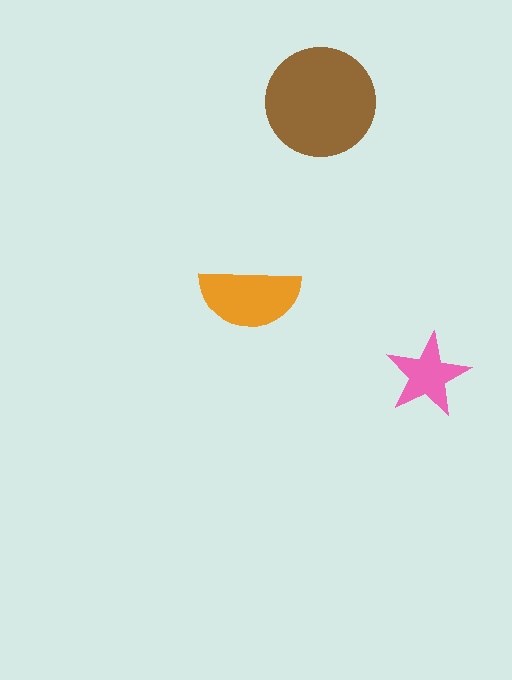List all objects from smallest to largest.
The pink star, the orange semicircle, the brown circle.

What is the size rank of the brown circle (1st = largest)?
1st.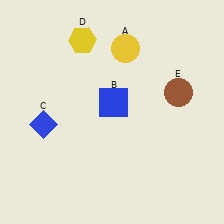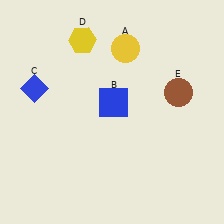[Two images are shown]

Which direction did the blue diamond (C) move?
The blue diamond (C) moved up.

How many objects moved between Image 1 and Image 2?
1 object moved between the two images.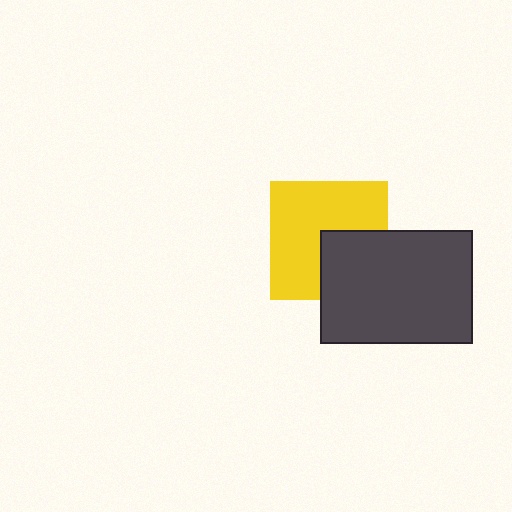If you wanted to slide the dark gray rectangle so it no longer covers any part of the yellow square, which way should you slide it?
Slide it toward the lower-right — that is the most direct way to separate the two shapes.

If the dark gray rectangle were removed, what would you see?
You would see the complete yellow square.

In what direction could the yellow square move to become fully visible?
The yellow square could move toward the upper-left. That would shift it out from behind the dark gray rectangle entirely.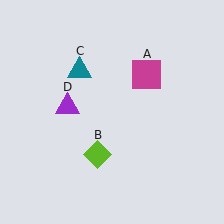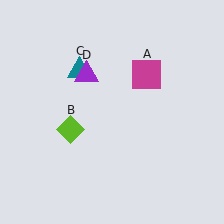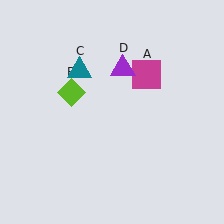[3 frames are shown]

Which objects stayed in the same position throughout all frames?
Magenta square (object A) and teal triangle (object C) remained stationary.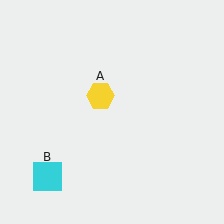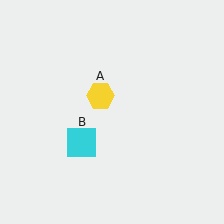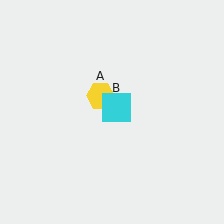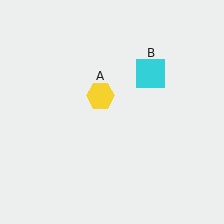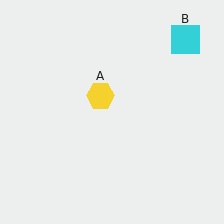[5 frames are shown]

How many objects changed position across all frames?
1 object changed position: cyan square (object B).